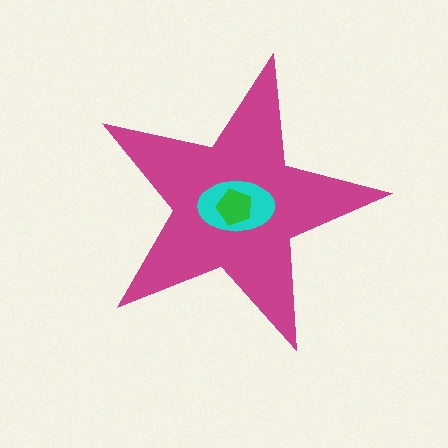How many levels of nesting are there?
3.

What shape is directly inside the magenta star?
The cyan ellipse.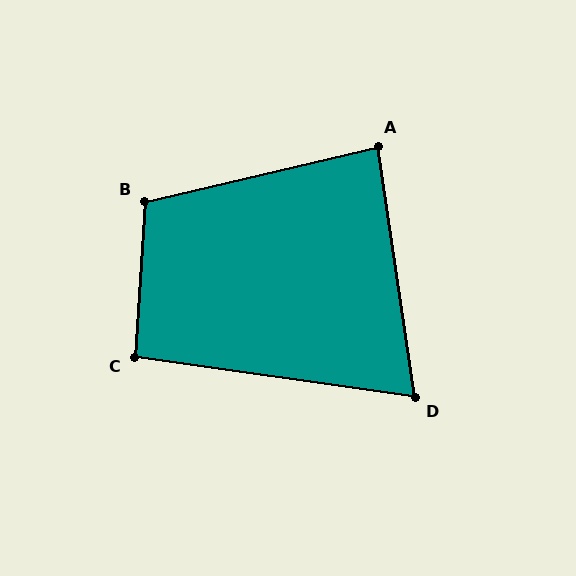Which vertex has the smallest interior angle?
D, at approximately 73 degrees.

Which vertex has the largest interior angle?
B, at approximately 107 degrees.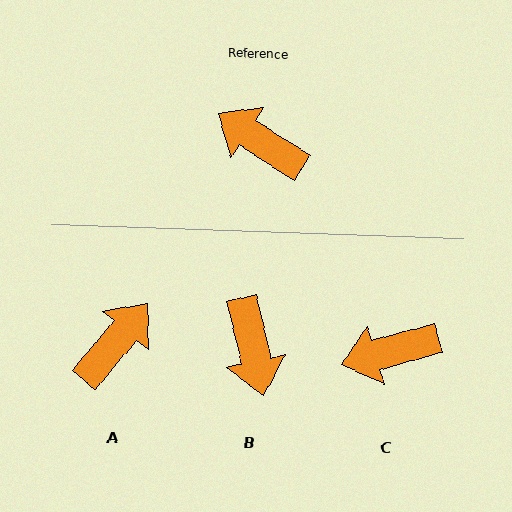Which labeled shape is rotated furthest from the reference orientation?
B, about 136 degrees away.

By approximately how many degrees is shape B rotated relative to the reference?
Approximately 136 degrees counter-clockwise.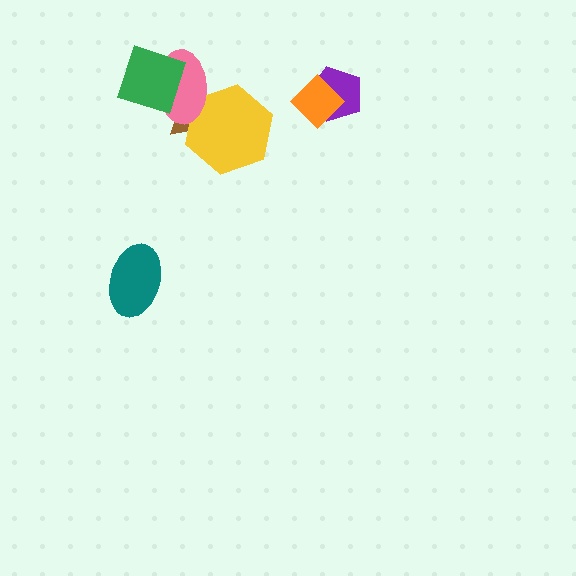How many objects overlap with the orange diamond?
1 object overlaps with the orange diamond.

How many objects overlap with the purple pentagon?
1 object overlaps with the purple pentagon.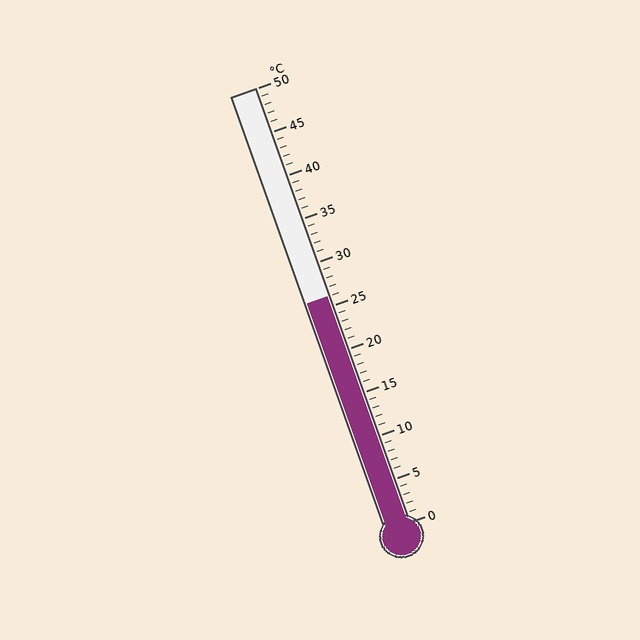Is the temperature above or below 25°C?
The temperature is above 25°C.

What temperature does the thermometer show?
The thermometer shows approximately 26°C.